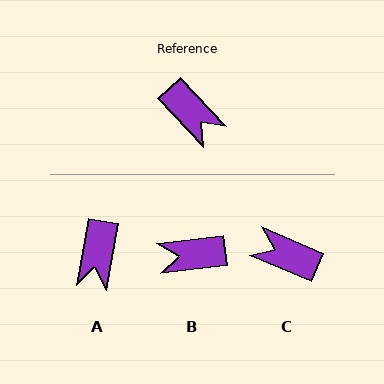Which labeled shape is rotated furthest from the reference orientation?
C, about 156 degrees away.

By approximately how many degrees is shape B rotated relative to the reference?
Approximately 126 degrees clockwise.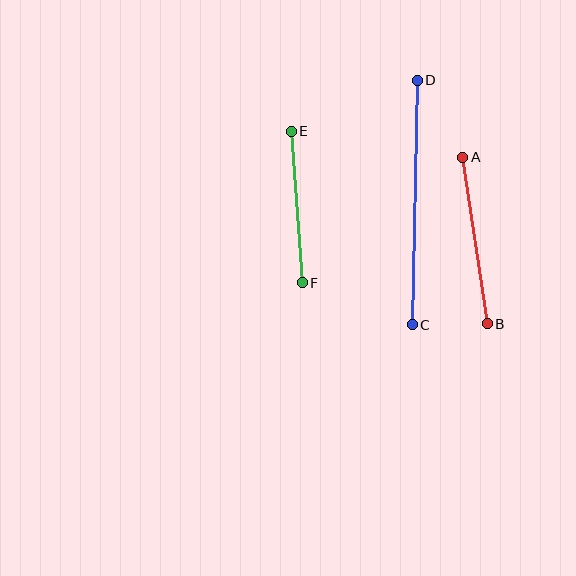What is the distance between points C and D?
The distance is approximately 244 pixels.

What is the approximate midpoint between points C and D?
The midpoint is at approximately (415, 202) pixels.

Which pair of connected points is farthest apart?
Points C and D are farthest apart.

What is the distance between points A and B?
The distance is approximately 168 pixels.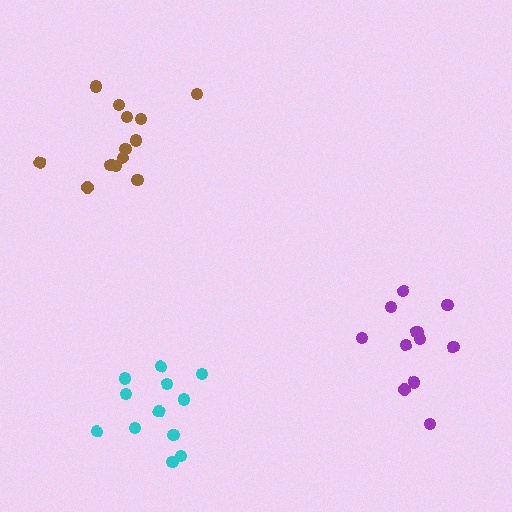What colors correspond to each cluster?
The clusters are colored: brown, purple, cyan.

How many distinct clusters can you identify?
There are 3 distinct clusters.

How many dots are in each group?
Group 1: 13 dots, Group 2: 12 dots, Group 3: 12 dots (37 total).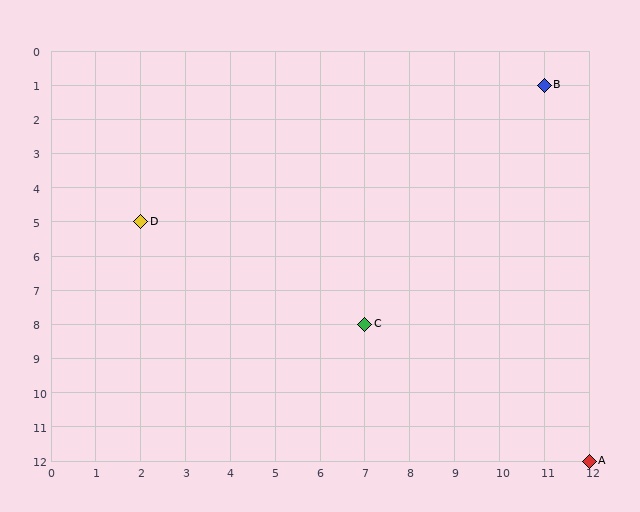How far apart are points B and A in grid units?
Points B and A are 1 column and 11 rows apart (about 11.0 grid units diagonally).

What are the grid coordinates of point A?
Point A is at grid coordinates (12, 12).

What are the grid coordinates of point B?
Point B is at grid coordinates (11, 1).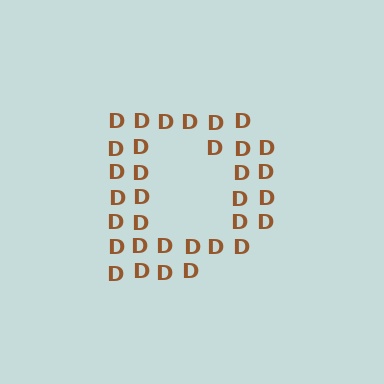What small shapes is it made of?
It is made of small letter D's.